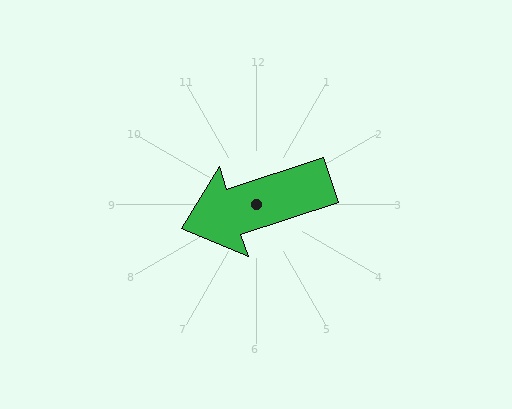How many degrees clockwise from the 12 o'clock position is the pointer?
Approximately 252 degrees.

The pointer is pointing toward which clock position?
Roughly 8 o'clock.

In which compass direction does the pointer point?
West.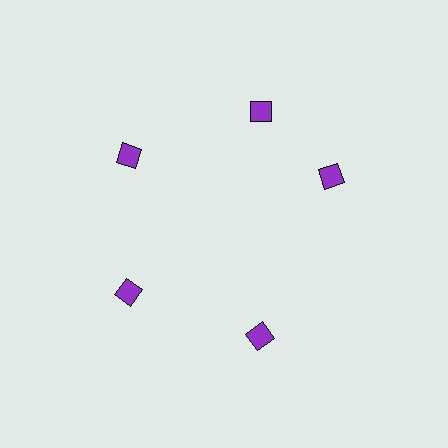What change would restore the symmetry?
The symmetry would be restored by rotating it back into even spacing with its neighbors so that all 5 diamonds sit at equal angles and equal distance from the center.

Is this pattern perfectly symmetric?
No. The 5 purple diamonds are arranged in a ring, but one element near the 3 o'clock position is rotated out of alignment along the ring, breaking the 5-fold rotational symmetry.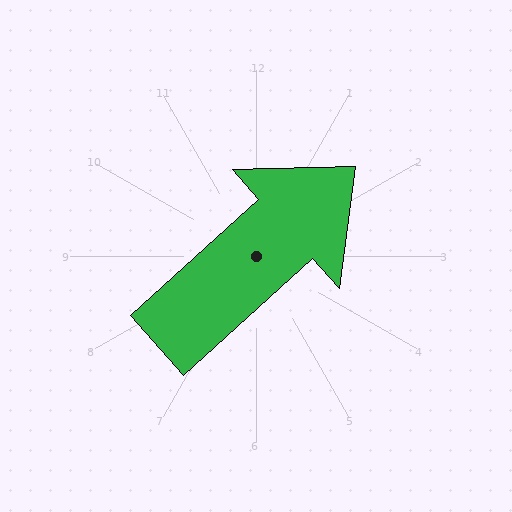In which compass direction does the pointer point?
Northeast.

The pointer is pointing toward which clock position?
Roughly 2 o'clock.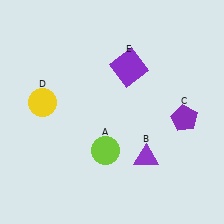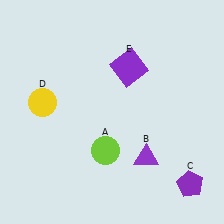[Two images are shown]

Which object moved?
The purple pentagon (C) moved down.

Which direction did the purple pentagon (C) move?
The purple pentagon (C) moved down.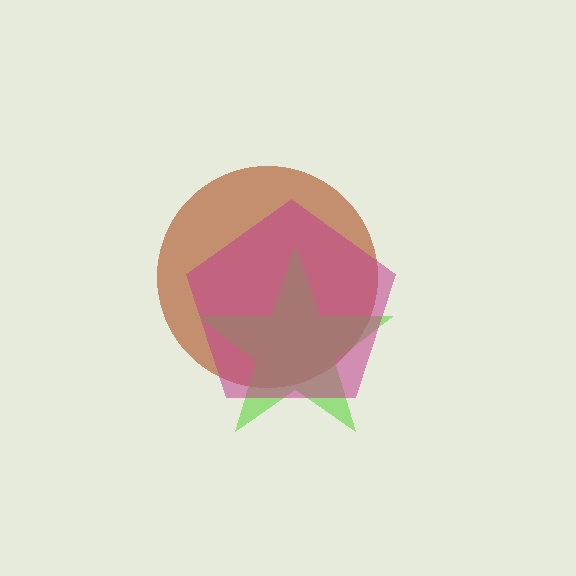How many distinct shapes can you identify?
There are 3 distinct shapes: a brown circle, a lime star, a magenta pentagon.